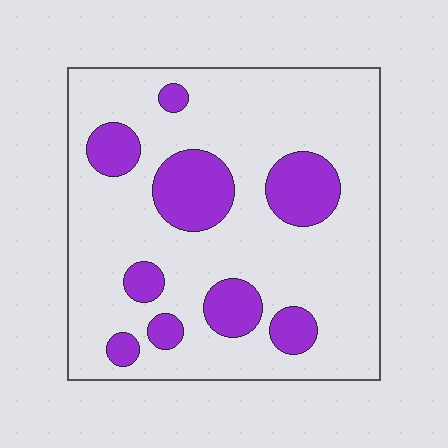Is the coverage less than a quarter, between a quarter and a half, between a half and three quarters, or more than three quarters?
Less than a quarter.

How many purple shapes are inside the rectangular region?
9.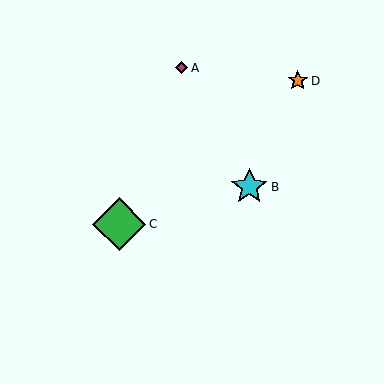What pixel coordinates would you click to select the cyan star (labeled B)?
Click at (249, 187) to select the cyan star B.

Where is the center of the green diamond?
The center of the green diamond is at (119, 224).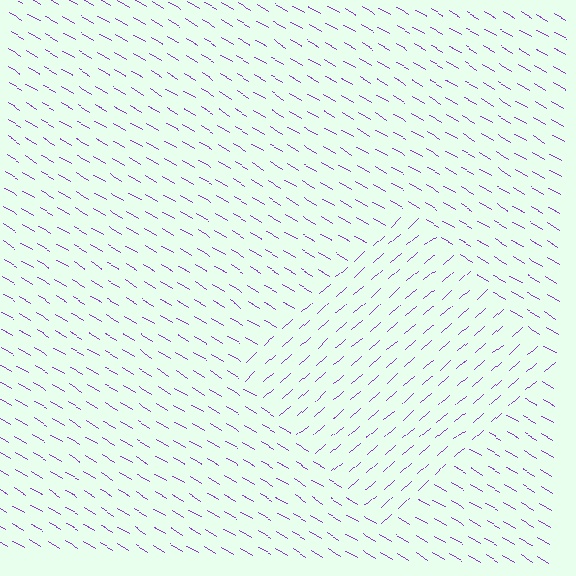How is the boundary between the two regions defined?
The boundary is defined purely by a change in line orientation (approximately 72 degrees difference). All lines are the same color and thickness.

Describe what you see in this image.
The image is filled with small purple line segments. A diamond region in the image has lines oriented differently from the surrounding lines, creating a visible texture boundary.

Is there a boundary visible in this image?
Yes, there is a texture boundary formed by a change in line orientation.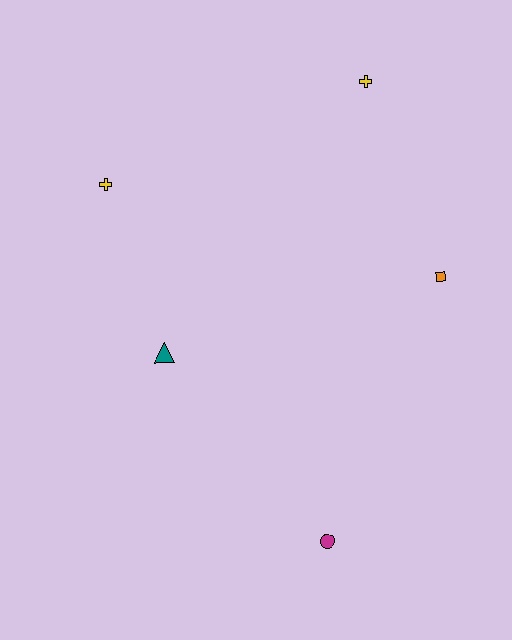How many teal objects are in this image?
There is 1 teal object.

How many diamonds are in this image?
There are no diamonds.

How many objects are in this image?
There are 5 objects.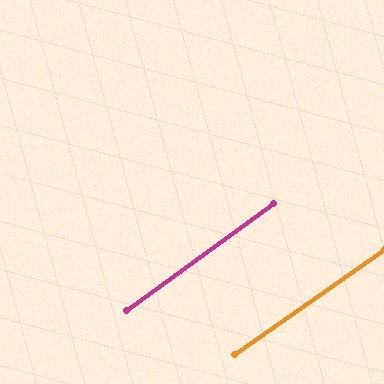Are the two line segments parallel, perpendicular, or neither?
Parallel — their directions differ by only 1.0°.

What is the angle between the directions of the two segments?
Approximately 1 degree.